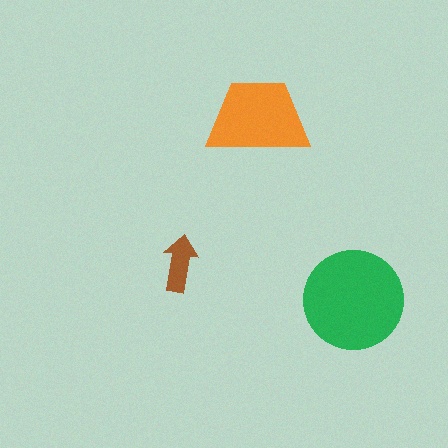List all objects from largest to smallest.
The green circle, the orange trapezoid, the brown arrow.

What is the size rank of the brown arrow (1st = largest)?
3rd.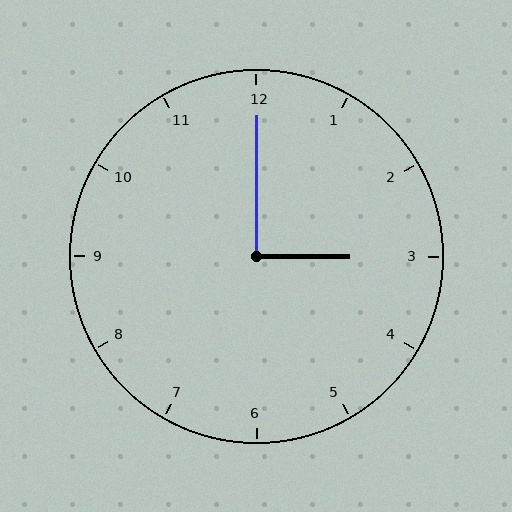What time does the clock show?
3:00.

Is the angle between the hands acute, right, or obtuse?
It is right.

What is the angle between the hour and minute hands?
Approximately 90 degrees.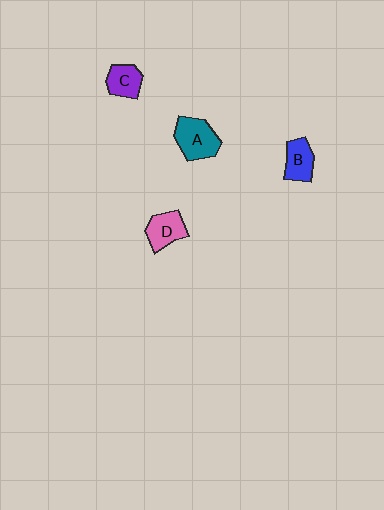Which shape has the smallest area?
Shape C (purple).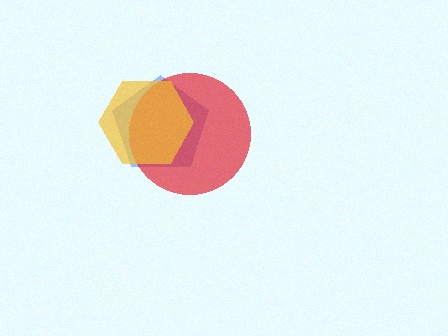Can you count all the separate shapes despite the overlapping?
Yes, there are 3 separate shapes.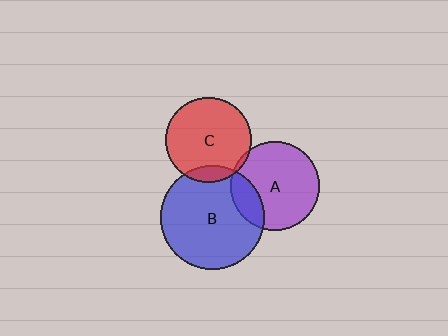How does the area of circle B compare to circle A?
Approximately 1.4 times.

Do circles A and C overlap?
Yes.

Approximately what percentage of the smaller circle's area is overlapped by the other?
Approximately 5%.